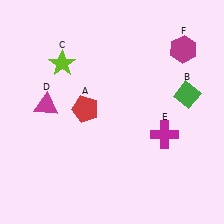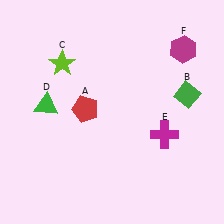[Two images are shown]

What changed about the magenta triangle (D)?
In Image 1, D is magenta. In Image 2, it changed to green.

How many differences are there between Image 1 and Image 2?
There is 1 difference between the two images.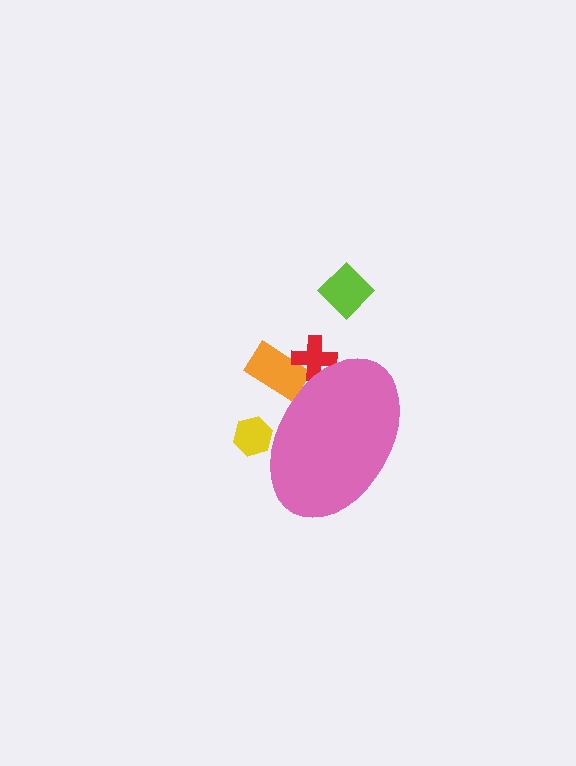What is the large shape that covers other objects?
A pink ellipse.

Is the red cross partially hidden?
Yes, the red cross is partially hidden behind the pink ellipse.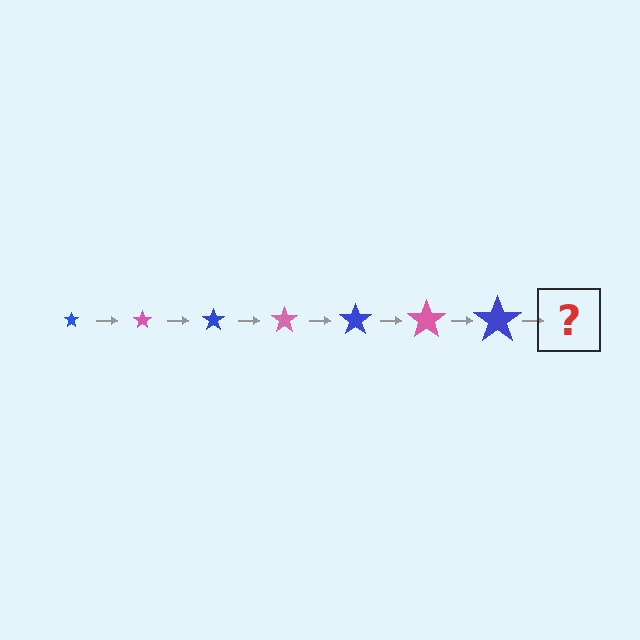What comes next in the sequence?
The next element should be a pink star, larger than the previous one.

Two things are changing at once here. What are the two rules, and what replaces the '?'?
The two rules are that the star grows larger each step and the color cycles through blue and pink. The '?' should be a pink star, larger than the previous one.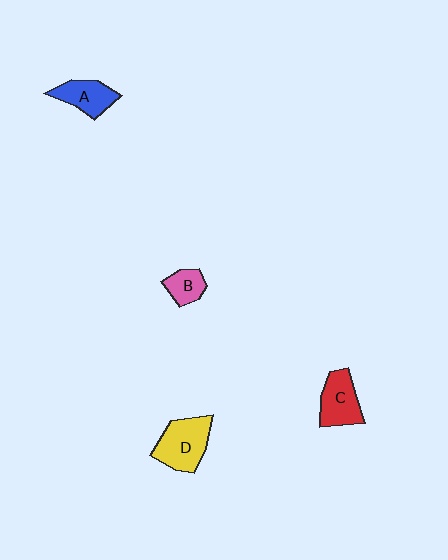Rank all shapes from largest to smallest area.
From largest to smallest: D (yellow), C (red), A (blue), B (pink).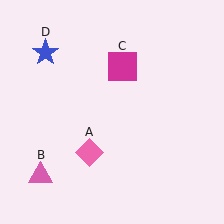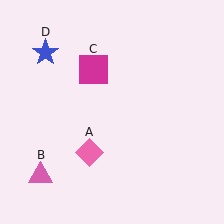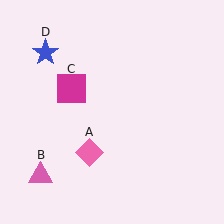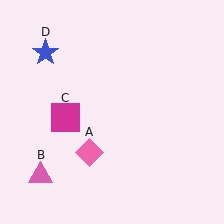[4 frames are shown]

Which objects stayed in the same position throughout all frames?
Pink diamond (object A) and pink triangle (object B) and blue star (object D) remained stationary.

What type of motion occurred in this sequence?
The magenta square (object C) rotated counterclockwise around the center of the scene.